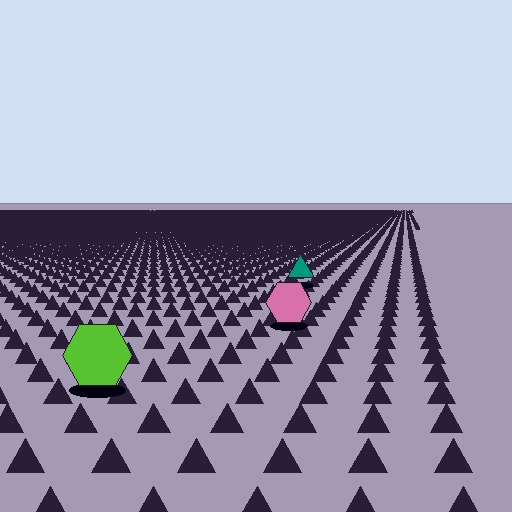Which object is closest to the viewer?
The lime hexagon is closest. The texture marks near it are larger and more spread out.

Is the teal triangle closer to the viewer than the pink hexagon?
No. The pink hexagon is closer — you can tell from the texture gradient: the ground texture is coarser near it.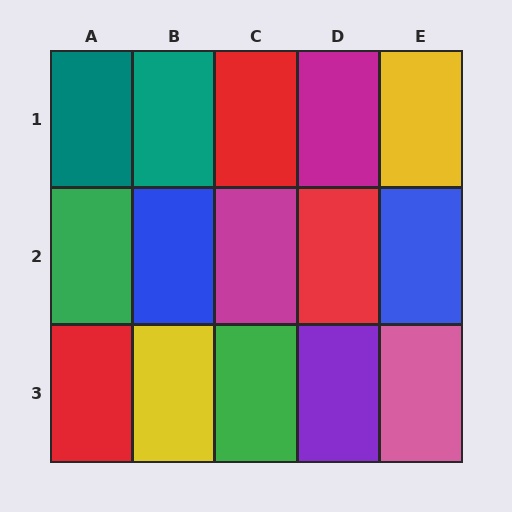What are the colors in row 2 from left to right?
Green, blue, magenta, red, blue.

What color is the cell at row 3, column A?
Red.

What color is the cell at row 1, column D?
Magenta.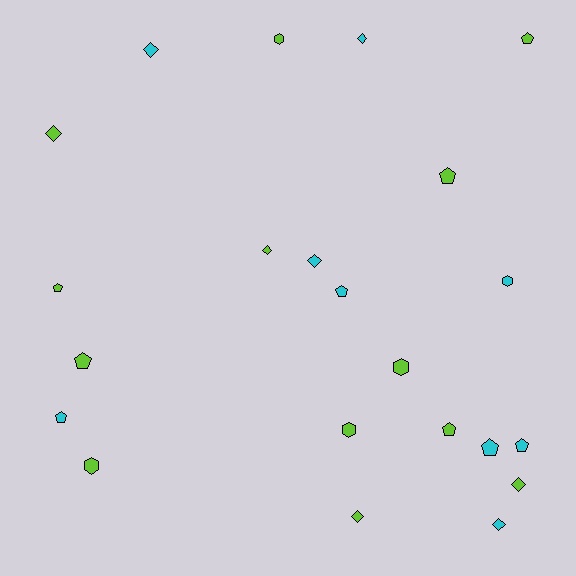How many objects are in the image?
There are 22 objects.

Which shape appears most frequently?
Pentagon, with 9 objects.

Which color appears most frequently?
Lime, with 13 objects.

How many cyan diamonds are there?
There are 4 cyan diamonds.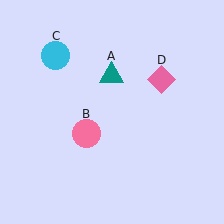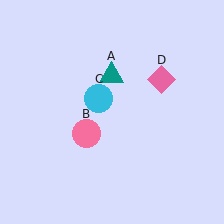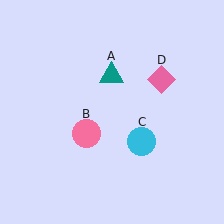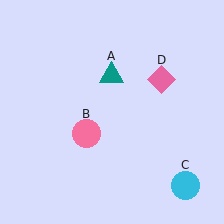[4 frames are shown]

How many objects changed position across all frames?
1 object changed position: cyan circle (object C).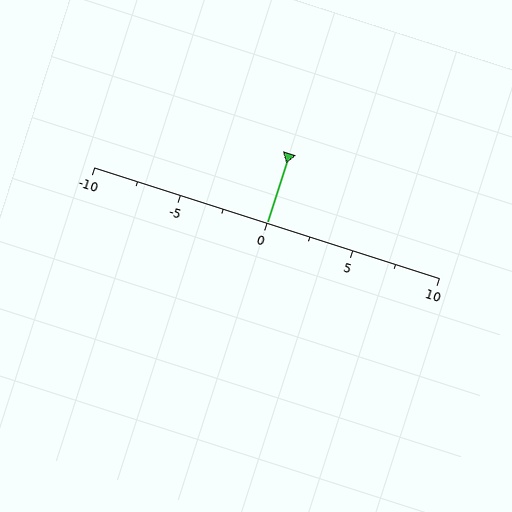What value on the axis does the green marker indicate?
The marker indicates approximately 0.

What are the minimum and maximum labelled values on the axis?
The axis runs from -10 to 10.